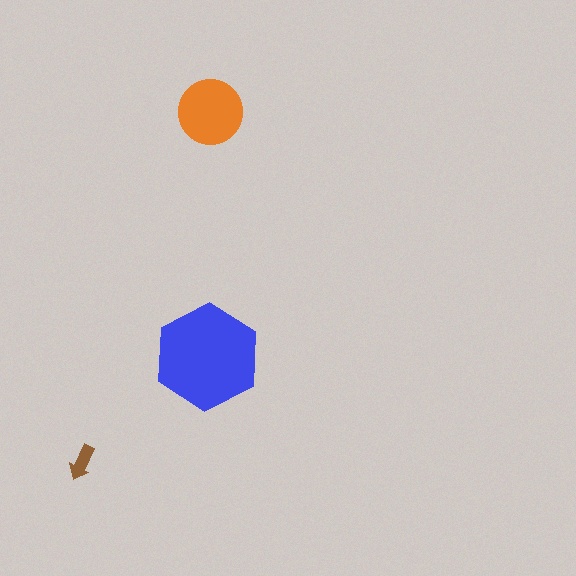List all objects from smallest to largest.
The brown arrow, the orange circle, the blue hexagon.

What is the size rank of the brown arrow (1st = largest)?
3rd.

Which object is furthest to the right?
The orange circle is rightmost.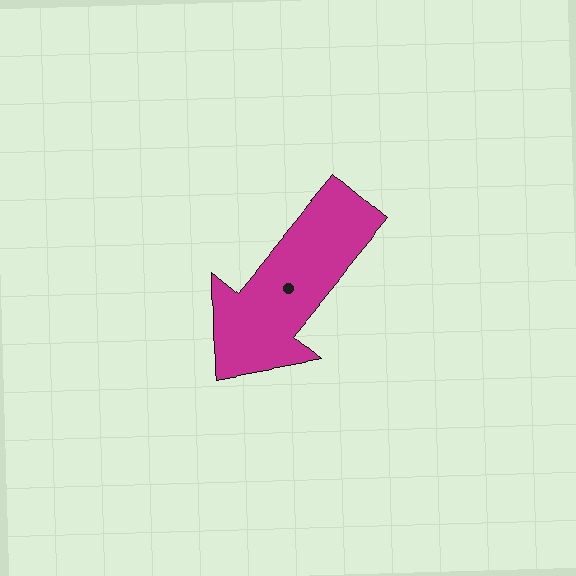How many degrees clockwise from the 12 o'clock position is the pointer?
Approximately 220 degrees.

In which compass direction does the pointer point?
Southwest.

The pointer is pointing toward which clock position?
Roughly 7 o'clock.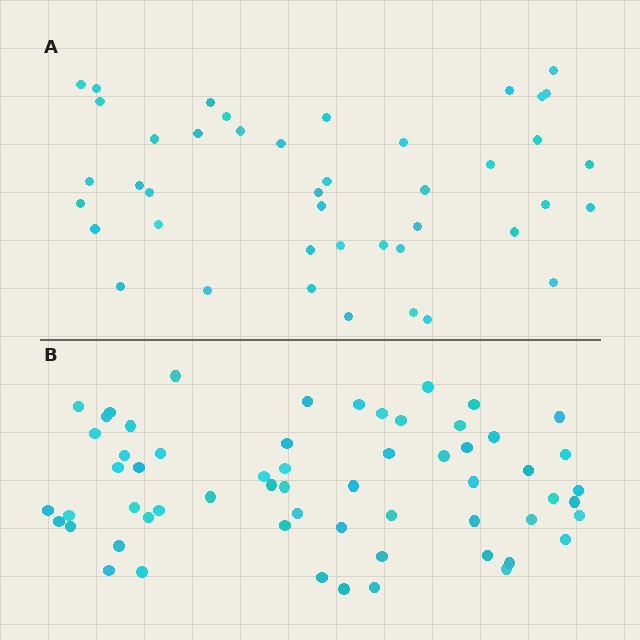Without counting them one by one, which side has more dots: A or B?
Region B (the bottom region) has more dots.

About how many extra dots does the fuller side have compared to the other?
Region B has approximately 15 more dots than region A.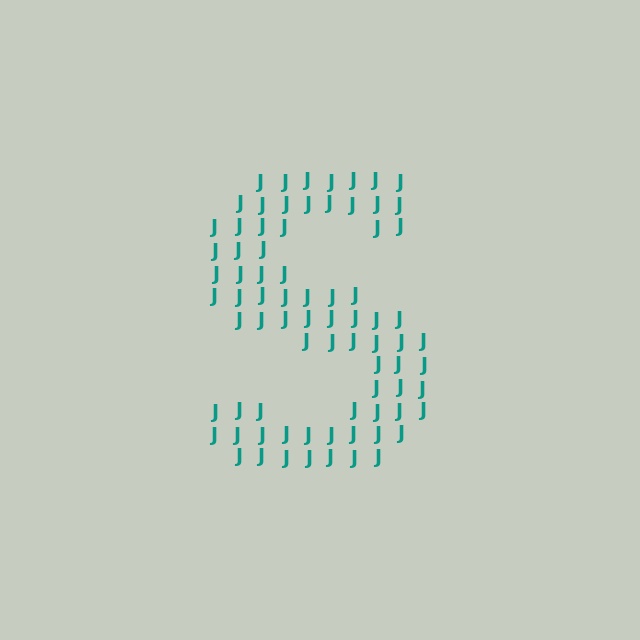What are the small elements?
The small elements are letter J's.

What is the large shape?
The large shape is the letter S.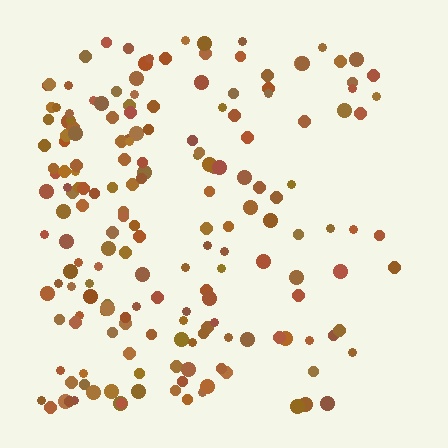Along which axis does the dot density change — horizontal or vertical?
Horizontal.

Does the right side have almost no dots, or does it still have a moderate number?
Still a moderate number, just noticeably fewer than the left.